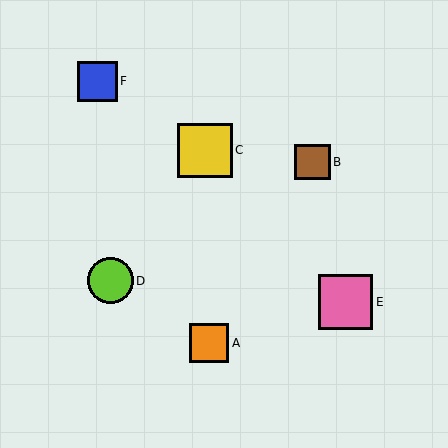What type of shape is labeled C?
Shape C is a yellow square.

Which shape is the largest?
The yellow square (labeled C) is the largest.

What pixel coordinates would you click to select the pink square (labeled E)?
Click at (346, 302) to select the pink square E.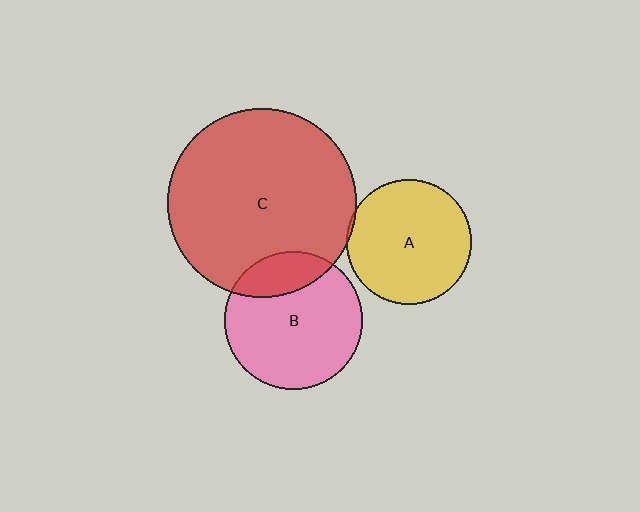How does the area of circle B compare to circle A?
Approximately 1.2 times.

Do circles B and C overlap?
Yes.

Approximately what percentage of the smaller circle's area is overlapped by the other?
Approximately 20%.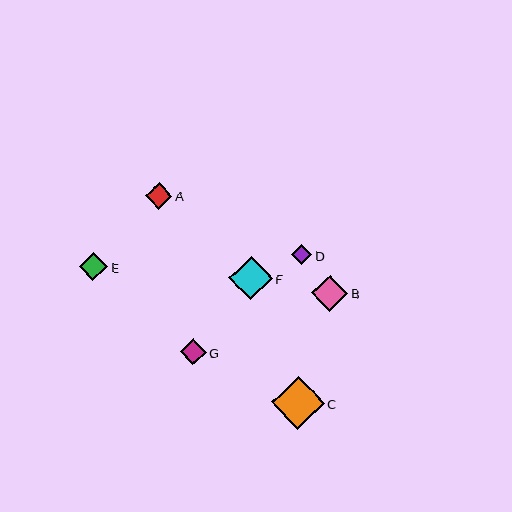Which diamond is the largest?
Diamond C is the largest with a size of approximately 53 pixels.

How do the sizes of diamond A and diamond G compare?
Diamond A and diamond G are approximately the same size.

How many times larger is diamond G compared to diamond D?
Diamond G is approximately 1.3 times the size of diamond D.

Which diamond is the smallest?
Diamond D is the smallest with a size of approximately 20 pixels.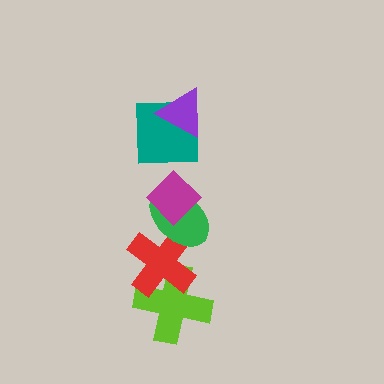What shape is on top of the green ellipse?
The magenta diamond is on top of the green ellipse.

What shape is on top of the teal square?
The purple triangle is on top of the teal square.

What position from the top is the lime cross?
The lime cross is 6th from the top.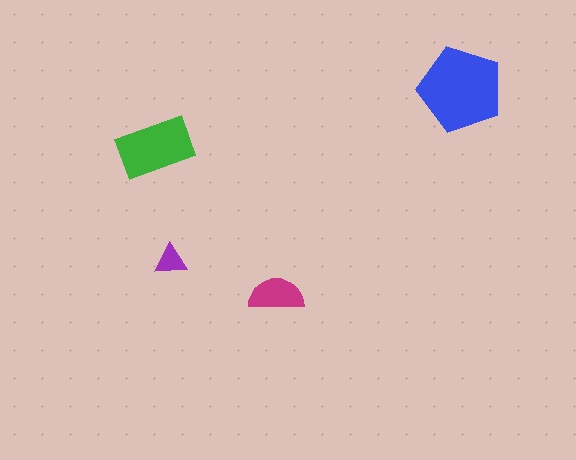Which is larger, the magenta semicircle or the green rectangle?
The green rectangle.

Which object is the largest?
The blue pentagon.